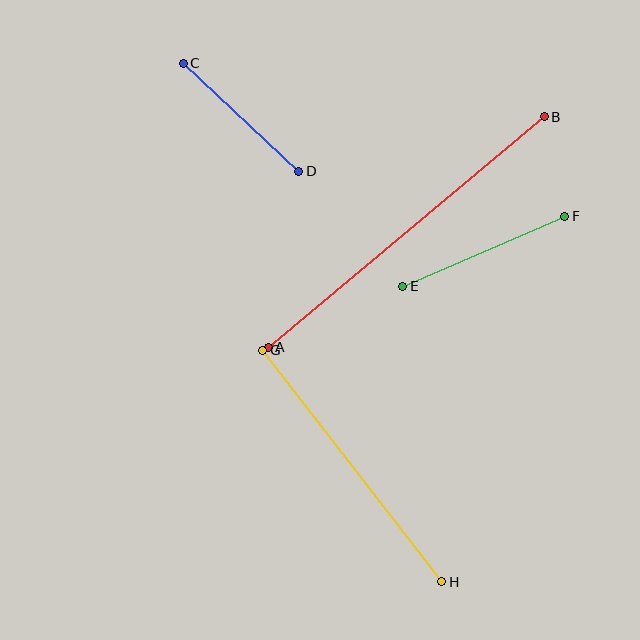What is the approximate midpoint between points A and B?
The midpoint is at approximately (406, 232) pixels.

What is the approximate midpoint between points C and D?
The midpoint is at approximately (241, 117) pixels.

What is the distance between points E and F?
The distance is approximately 177 pixels.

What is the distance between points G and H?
The distance is approximately 293 pixels.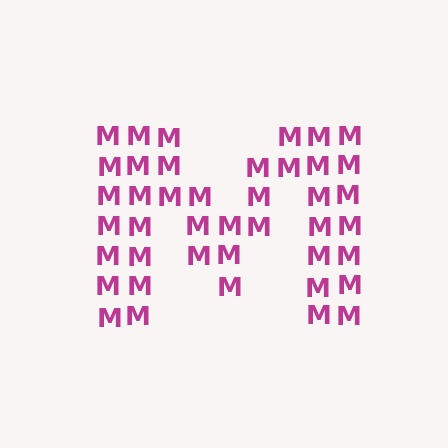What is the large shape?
The large shape is the letter M.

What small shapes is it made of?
It is made of small letter M's.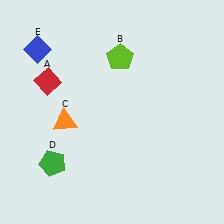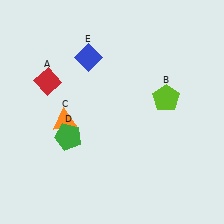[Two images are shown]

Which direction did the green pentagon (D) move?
The green pentagon (D) moved up.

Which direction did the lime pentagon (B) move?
The lime pentagon (B) moved right.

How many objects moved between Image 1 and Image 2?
3 objects moved between the two images.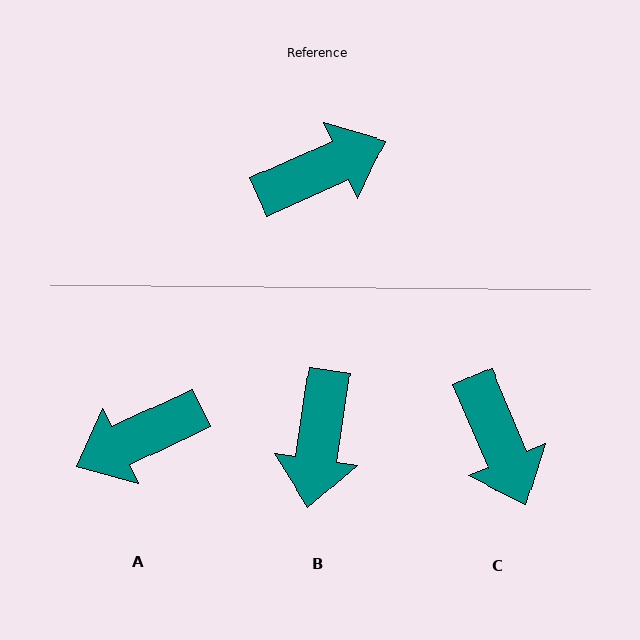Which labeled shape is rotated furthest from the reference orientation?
A, about 179 degrees away.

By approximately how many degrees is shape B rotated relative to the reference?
Approximately 123 degrees clockwise.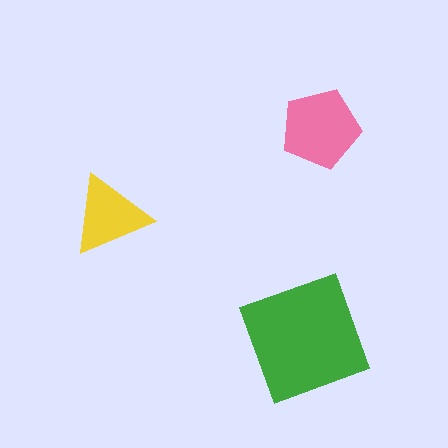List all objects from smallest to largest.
The yellow triangle, the pink pentagon, the green square.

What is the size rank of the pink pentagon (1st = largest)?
2nd.